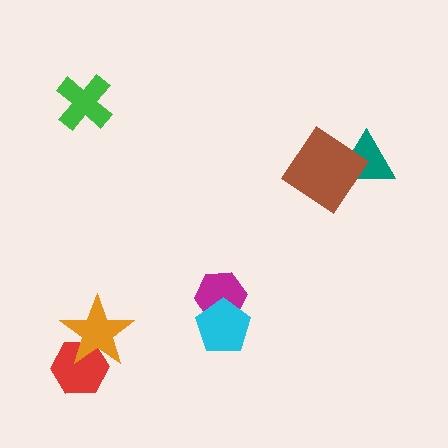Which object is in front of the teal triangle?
The brown diamond is in front of the teal triangle.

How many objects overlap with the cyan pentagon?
1 object overlaps with the cyan pentagon.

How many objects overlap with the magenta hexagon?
1 object overlaps with the magenta hexagon.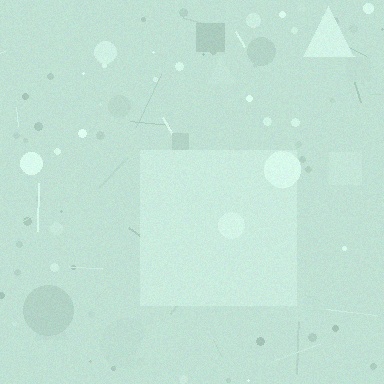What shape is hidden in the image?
A square is hidden in the image.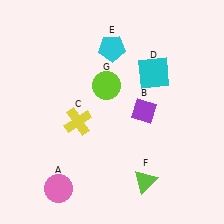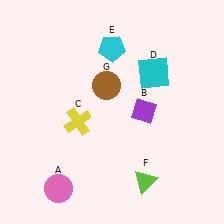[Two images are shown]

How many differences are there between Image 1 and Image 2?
There is 1 difference between the two images.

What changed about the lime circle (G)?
In Image 1, G is lime. In Image 2, it changed to brown.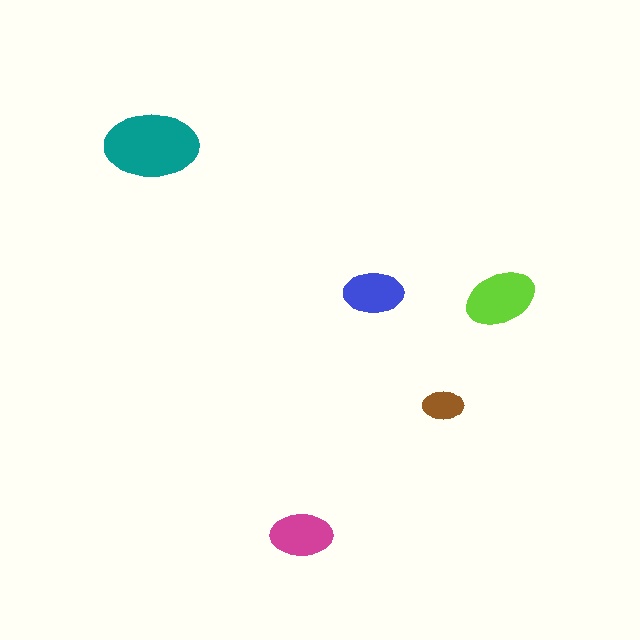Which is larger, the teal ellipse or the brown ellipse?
The teal one.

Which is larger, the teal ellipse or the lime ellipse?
The teal one.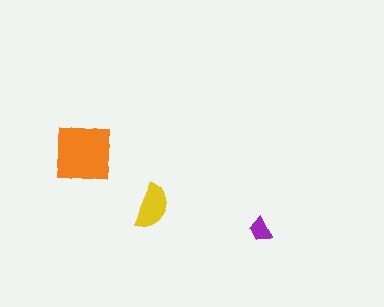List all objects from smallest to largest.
The purple trapezoid, the yellow semicircle, the orange square.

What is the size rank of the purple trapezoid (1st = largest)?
3rd.